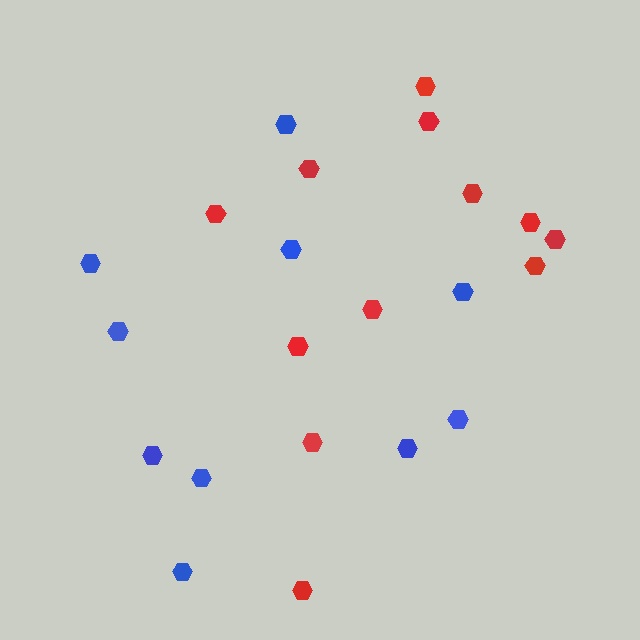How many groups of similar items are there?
There are 2 groups: one group of blue hexagons (10) and one group of red hexagons (12).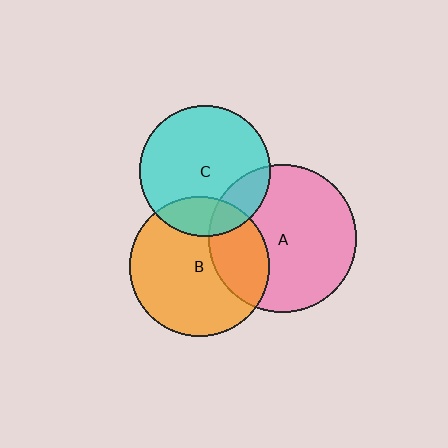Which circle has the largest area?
Circle A (pink).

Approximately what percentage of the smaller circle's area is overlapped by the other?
Approximately 20%.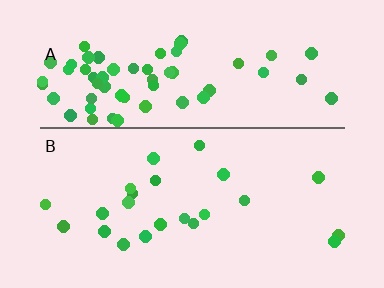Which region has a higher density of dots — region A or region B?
A (the top).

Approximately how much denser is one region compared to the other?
Approximately 3.0× — region A over region B.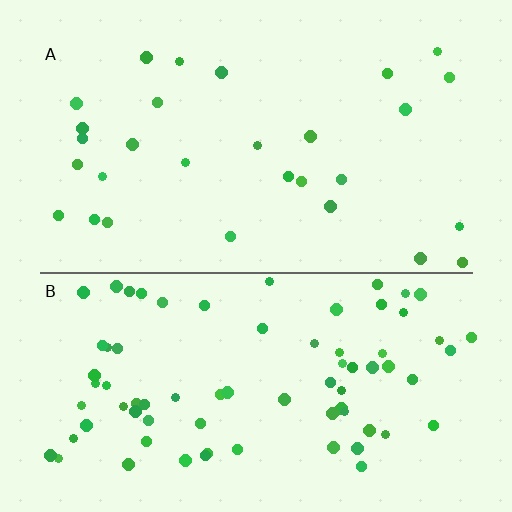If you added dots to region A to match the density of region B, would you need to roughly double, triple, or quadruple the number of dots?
Approximately triple.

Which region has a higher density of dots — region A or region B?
B (the bottom).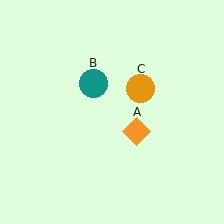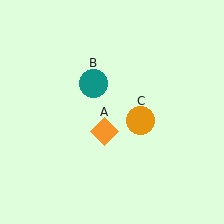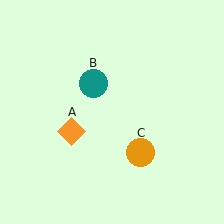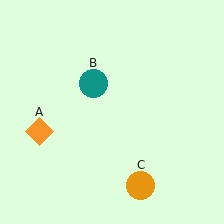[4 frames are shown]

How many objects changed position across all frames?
2 objects changed position: orange diamond (object A), orange circle (object C).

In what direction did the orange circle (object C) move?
The orange circle (object C) moved down.